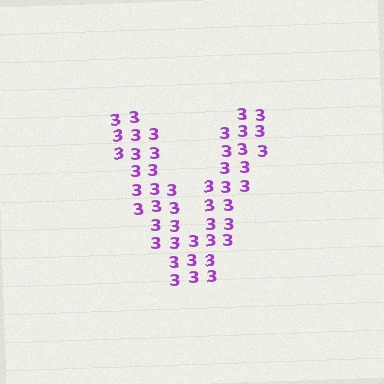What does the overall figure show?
The overall figure shows the letter V.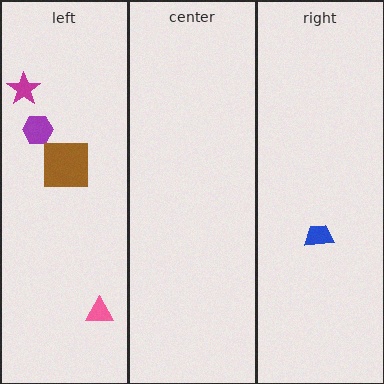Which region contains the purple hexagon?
The left region.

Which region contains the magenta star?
The left region.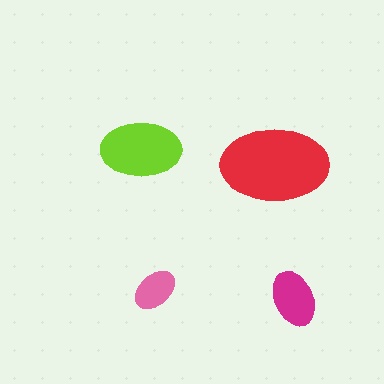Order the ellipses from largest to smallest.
the red one, the lime one, the magenta one, the pink one.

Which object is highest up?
The lime ellipse is topmost.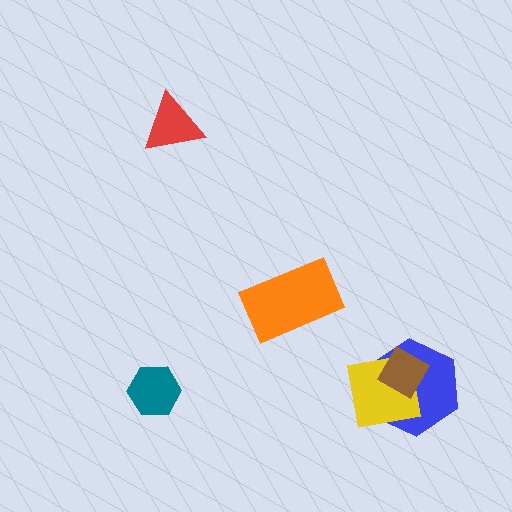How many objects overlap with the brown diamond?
2 objects overlap with the brown diamond.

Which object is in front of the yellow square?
The brown diamond is in front of the yellow square.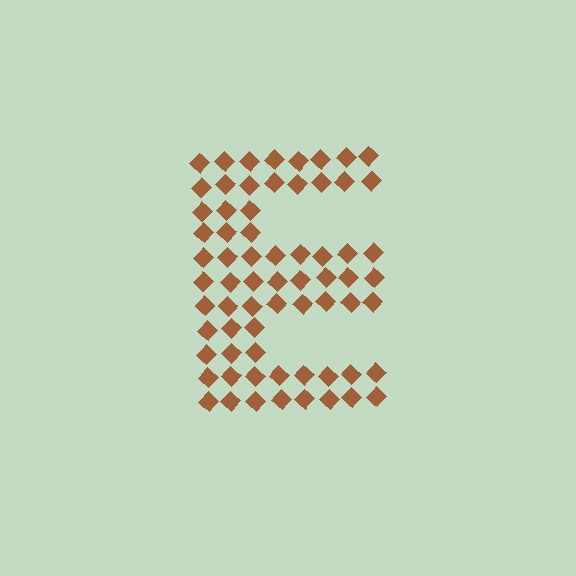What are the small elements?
The small elements are diamonds.